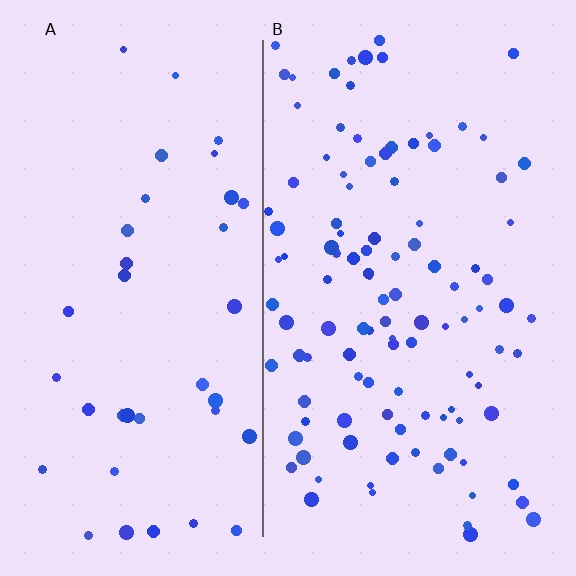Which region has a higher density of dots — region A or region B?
B (the right).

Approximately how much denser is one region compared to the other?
Approximately 2.8× — region B over region A.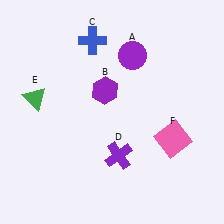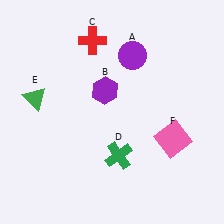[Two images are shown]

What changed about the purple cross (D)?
In Image 1, D is purple. In Image 2, it changed to green.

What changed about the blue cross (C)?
In Image 1, C is blue. In Image 2, it changed to red.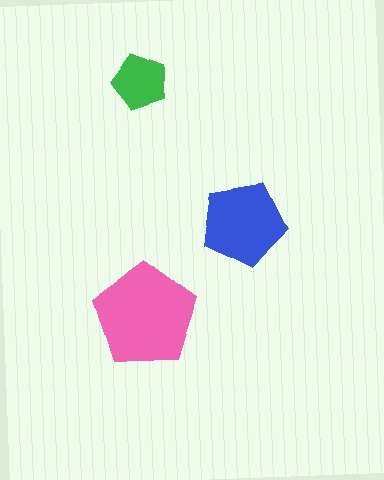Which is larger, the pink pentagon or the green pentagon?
The pink one.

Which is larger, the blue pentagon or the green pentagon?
The blue one.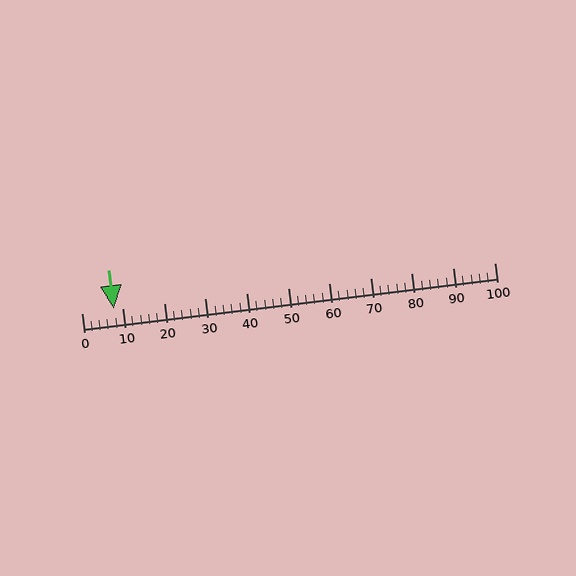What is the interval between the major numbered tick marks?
The major tick marks are spaced 10 units apart.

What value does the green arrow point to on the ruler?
The green arrow points to approximately 8.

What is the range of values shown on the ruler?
The ruler shows values from 0 to 100.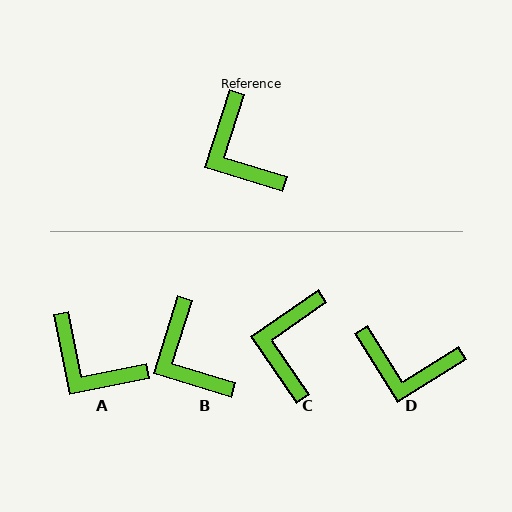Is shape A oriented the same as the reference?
No, it is off by about 29 degrees.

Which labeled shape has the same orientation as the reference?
B.